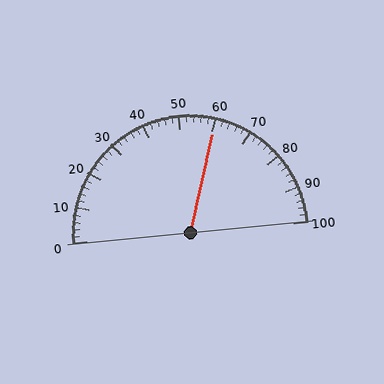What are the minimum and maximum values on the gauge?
The gauge ranges from 0 to 100.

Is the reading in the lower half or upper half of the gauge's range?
The reading is in the upper half of the range (0 to 100).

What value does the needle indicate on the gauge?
The needle indicates approximately 60.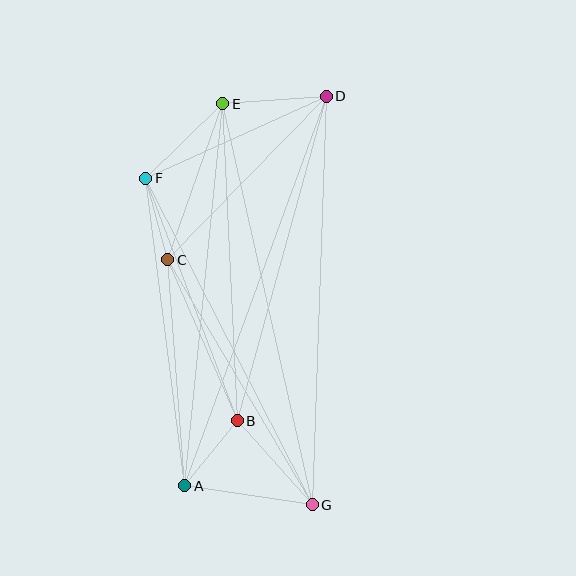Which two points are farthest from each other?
Points A and D are farthest from each other.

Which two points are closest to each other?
Points A and B are closest to each other.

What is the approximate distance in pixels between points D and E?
The distance between D and E is approximately 104 pixels.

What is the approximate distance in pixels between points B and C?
The distance between B and C is approximately 175 pixels.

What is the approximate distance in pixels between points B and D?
The distance between B and D is approximately 337 pixels.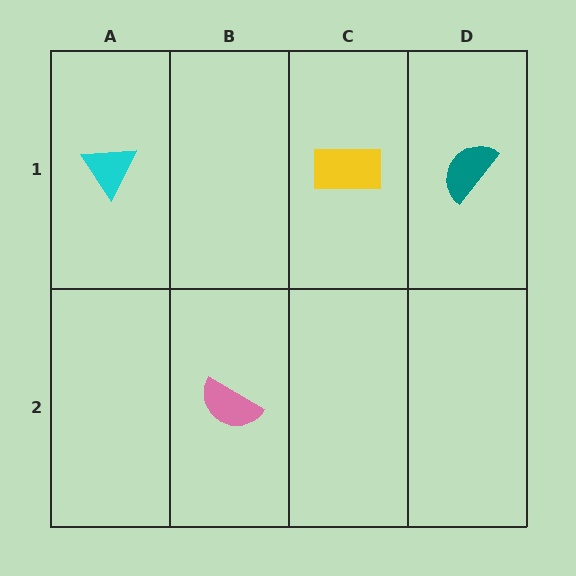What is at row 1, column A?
A cyan triangle.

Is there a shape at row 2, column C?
No, that cell is empty.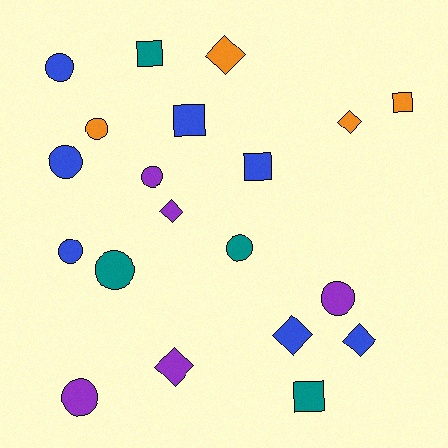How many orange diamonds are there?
There are 2 orange diamonds.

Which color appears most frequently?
Blue, with 7 objects.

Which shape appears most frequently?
Circle, with 9 objects.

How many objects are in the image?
There are 20 objects.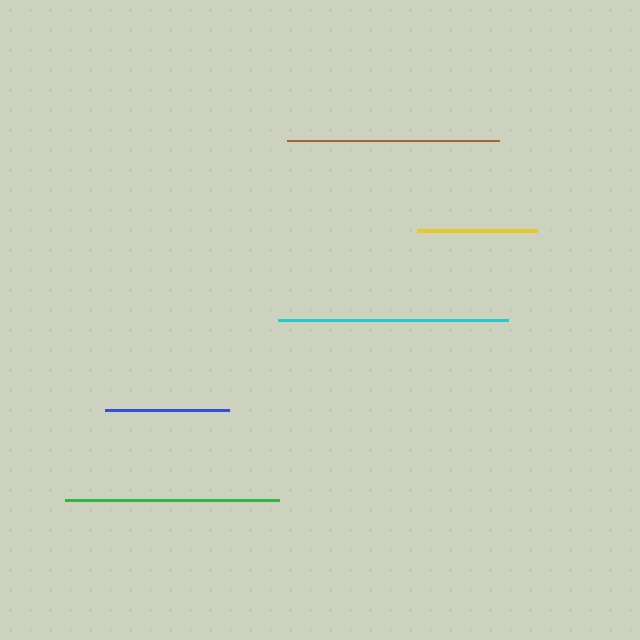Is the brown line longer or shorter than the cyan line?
The cyan line is longer than the brown line.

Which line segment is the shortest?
The yellow line is the shortest at approximately 120 pixels.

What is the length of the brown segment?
The brown segment is approximately 212 pixels long.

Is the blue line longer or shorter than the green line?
The green line is longer than the blue line.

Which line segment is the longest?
The cyan line is the longest at approximately 230 pixels.